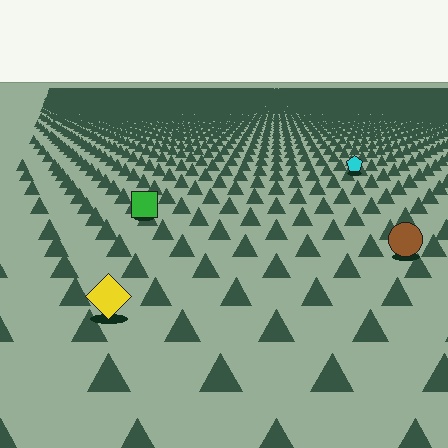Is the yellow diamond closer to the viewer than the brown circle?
Yes. The yellow diamond is closer — you can tell from the texture gradient: the ground texture is coarser near it.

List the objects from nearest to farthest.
From nearest to farthest: the yellow diamond, the brown circle, the green square, the cyan pentagon.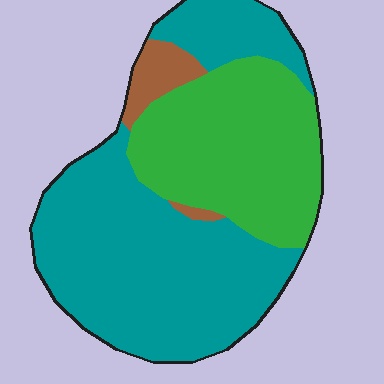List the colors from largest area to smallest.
From largest to smallest: teal, green, brown.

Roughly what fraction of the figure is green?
Green takes up about three eighths (3/8) of the figure.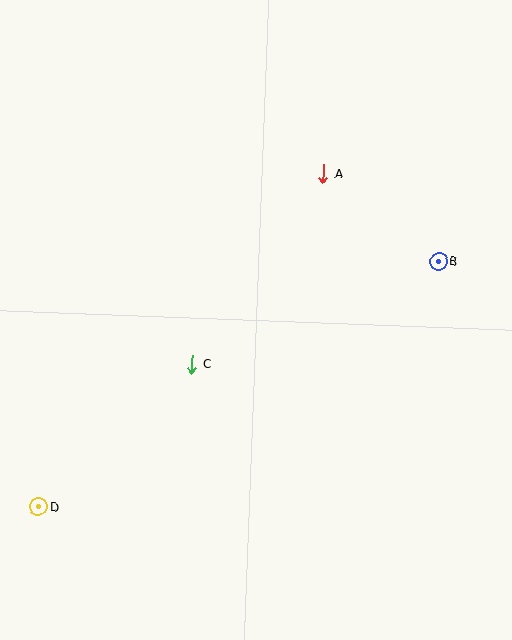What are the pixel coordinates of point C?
Point C is at (192, 364).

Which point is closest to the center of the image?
Point C at (192, 364) is closest to the center.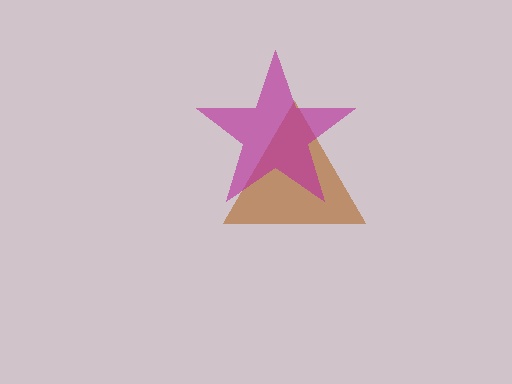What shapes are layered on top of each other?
The layered shapes are: a brown triangle, a magenta star.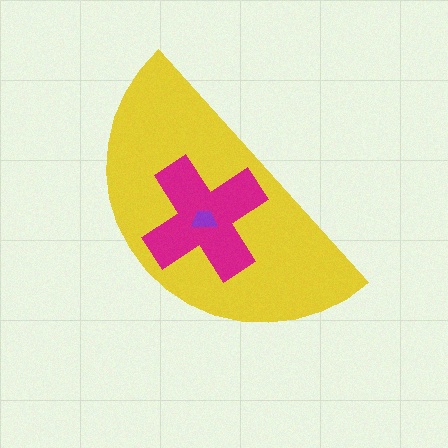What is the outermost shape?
The yellow semicircle.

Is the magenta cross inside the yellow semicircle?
Yes.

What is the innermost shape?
The purple trapezoid.